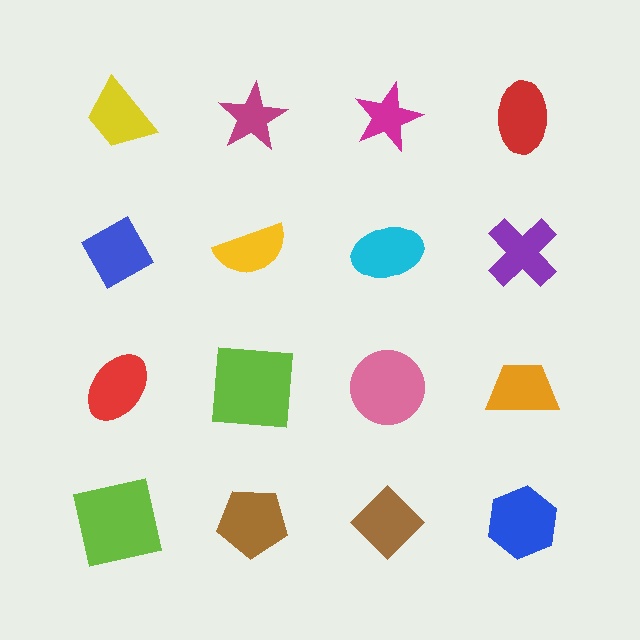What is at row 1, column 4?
A red ellipse.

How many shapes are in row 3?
4 shapes.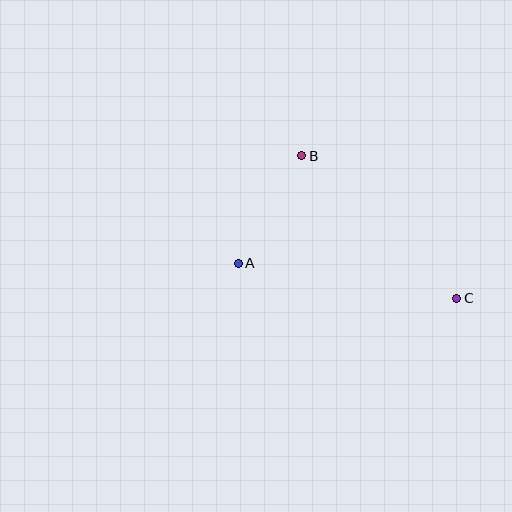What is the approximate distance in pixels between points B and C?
The distance between B and C is approximately 211 pixels.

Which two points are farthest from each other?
Points A and C are farthest from each other.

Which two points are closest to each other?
Points A and B are closest to each other.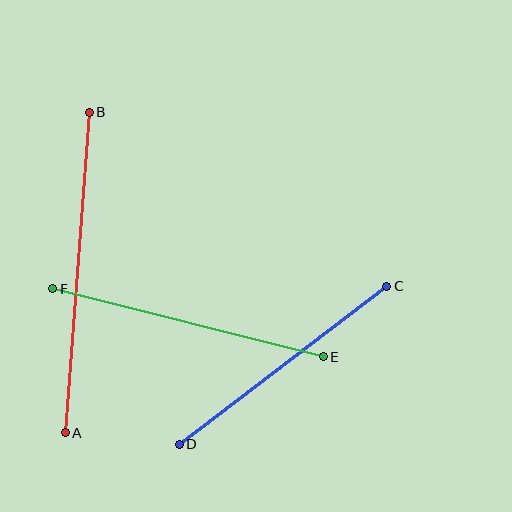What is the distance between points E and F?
The distance is approximately 279 pixels.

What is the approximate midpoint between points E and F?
The midpoint is at approximately (188, 323) pixels.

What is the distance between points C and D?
The distance is approximately 261 pixels.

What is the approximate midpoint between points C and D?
The midpoint is at approximately (283, 365) pixels.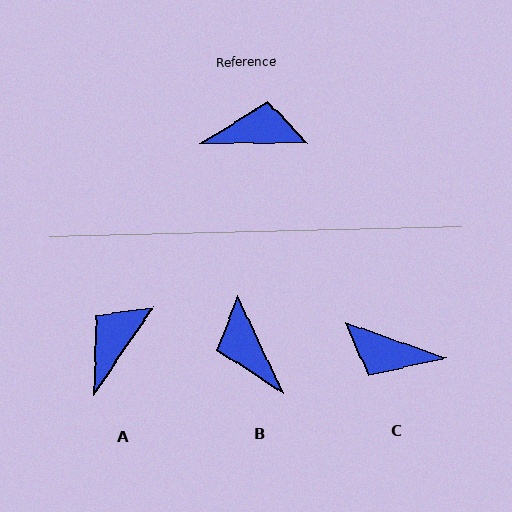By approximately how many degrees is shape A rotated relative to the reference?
Approximately 55 degrees counter-clockwise.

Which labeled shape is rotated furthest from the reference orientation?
C, about 160 degrees away.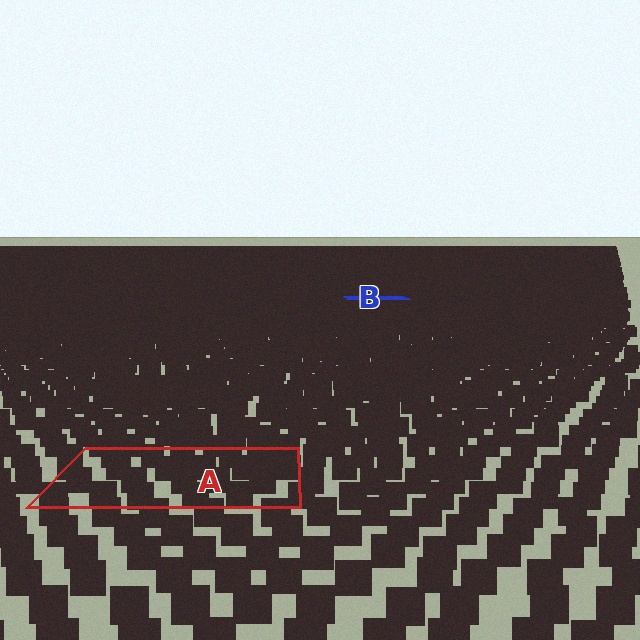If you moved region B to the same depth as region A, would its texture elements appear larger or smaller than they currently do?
They would appear larger. At a closer depth, the same texture elements are projected at a bigger on-screen size.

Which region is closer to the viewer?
Region A is closer. The texture elements there are larger and more spread out.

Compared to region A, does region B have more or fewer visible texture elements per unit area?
Region B has more texture elements per unit area — they are packed more densely because it is farther away.